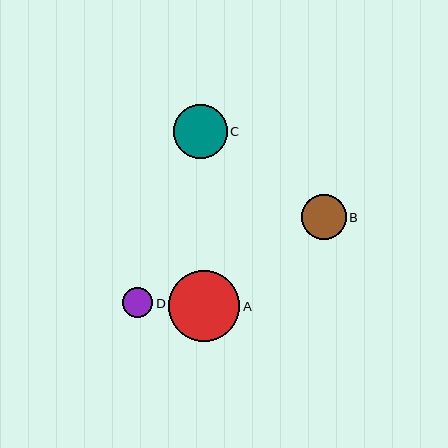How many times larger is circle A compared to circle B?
Circle A is approximately 1.6 times the size of circle B.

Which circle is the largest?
Circle A is the largest with a size of approximately 71 pixels.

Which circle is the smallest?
Circle D is the smallest with a size of approximately 30 pixels.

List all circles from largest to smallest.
From largest to smallest: A, C, B, D.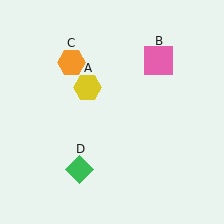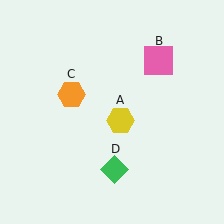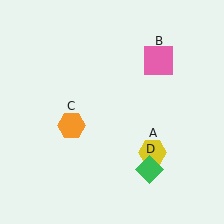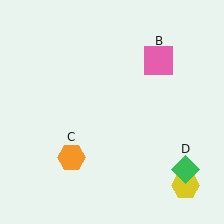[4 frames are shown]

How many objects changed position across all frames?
3 objects changed position: yellow hexagon (object A), orange hexagon (object C), green diamond (object D).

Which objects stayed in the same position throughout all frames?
Pink square (object B) remained stationary.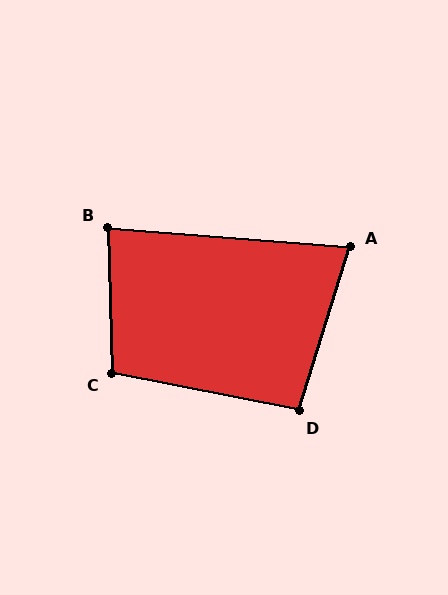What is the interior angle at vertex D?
Approximately 96 degrees (obtuse).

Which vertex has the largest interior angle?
C, at approximately 103 degrees.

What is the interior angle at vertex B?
Approximately 84 degrees (acute).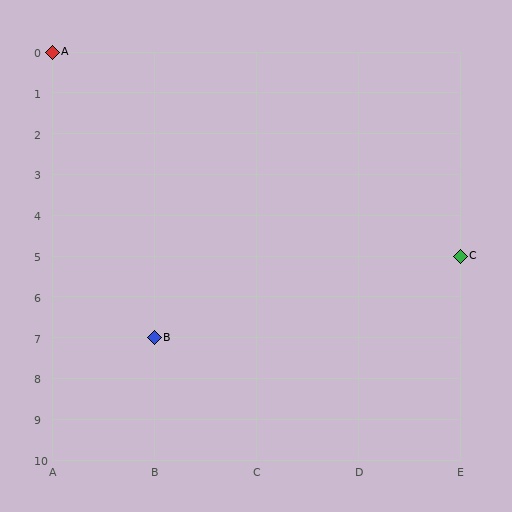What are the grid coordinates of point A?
Point A is at grid coordinates (A, 0).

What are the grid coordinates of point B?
Point B is at grid coordinates (B, 7).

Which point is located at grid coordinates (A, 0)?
Point A is at (A, 0).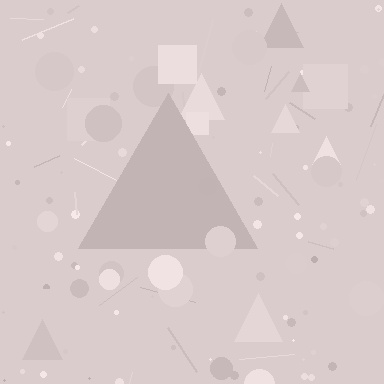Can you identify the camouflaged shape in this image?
The camouflaged shape is a triangle.